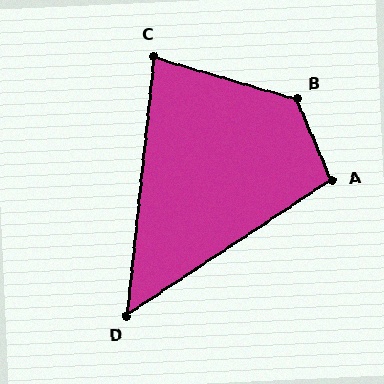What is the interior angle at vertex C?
Approximately 80 degrees (acute).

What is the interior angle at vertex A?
Approximately 100 degrees (obtuse).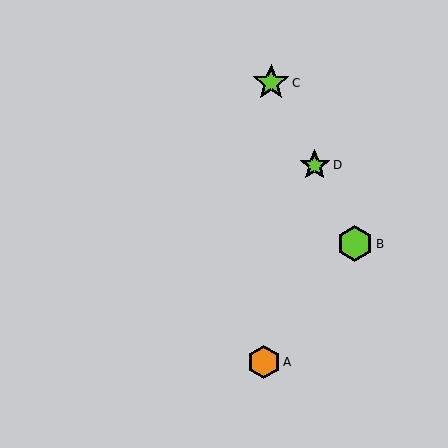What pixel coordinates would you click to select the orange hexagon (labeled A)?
Click at (264, 362) to select the orange hexagon A.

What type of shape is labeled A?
Shape A is an orange hexagon.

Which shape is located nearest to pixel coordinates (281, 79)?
The lime star (labeled C) at (271, 83) is nearest to that location.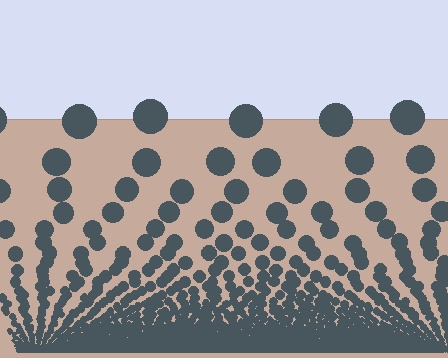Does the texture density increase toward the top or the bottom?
Density increases toward the bottom.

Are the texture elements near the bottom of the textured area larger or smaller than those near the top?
Smaller. The gradient is inverted — elements near the bottom are smaller and denser.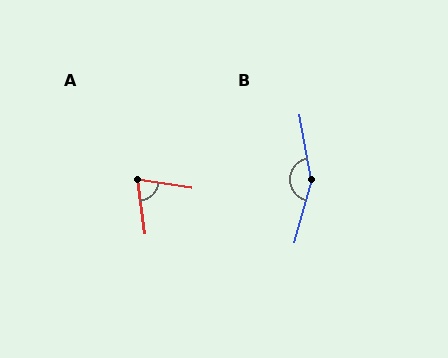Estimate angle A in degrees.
Approximately 73 degrees.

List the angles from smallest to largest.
A (73°), B (155°).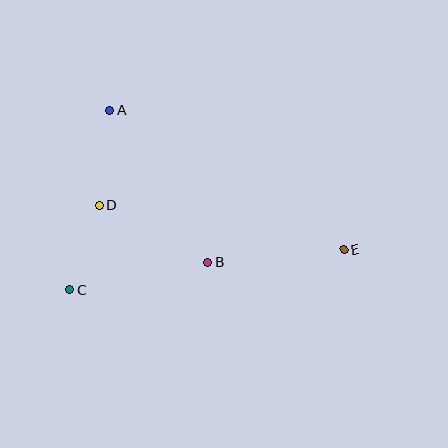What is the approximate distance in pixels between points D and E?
The distance between D and E is approximately 249 pixels.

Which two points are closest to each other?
Points C and D are closest to each other.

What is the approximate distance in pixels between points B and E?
The distance between B and E is approximately 137 pixels.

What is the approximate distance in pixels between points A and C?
The distance between A and C is approximately 183 pixels.